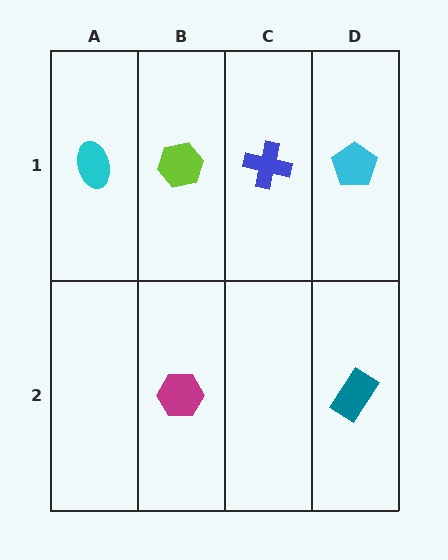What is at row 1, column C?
A blue cross.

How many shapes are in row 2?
2 shapes.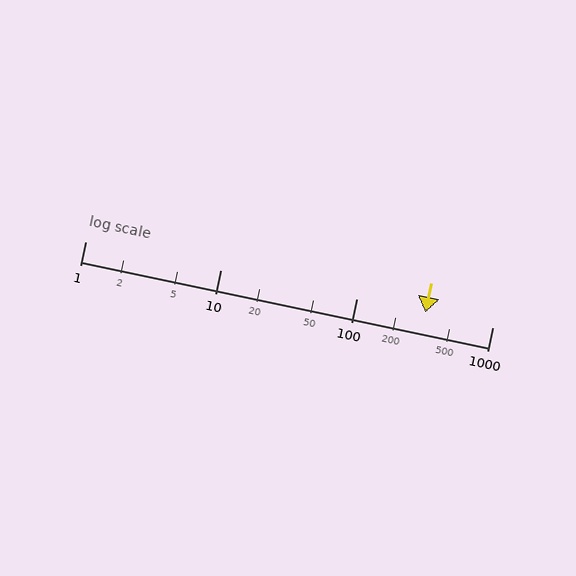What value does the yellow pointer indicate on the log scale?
The pointer indicates approximately 320.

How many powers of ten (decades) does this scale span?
The scale spans 3 decades, from 1 to 1000.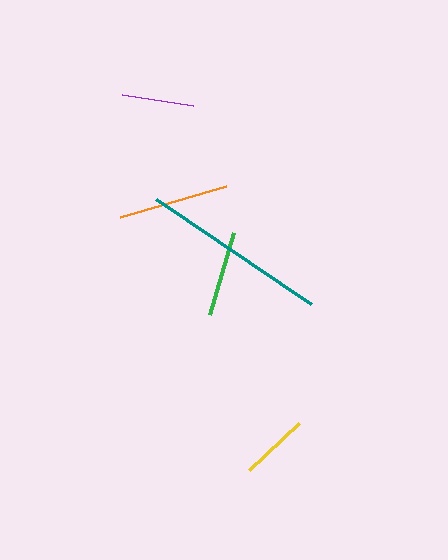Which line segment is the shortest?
The yellow line is the shortest at approximately 69 pixels.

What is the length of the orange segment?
The orange segment is approximately 110 pixels long.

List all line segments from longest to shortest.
From longest to shortest: teal, orange, green, purple, yellow.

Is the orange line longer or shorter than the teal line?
The teal line is longer than the orange line.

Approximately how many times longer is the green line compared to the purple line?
The green line is approximately 1.2 times the length of the purple line.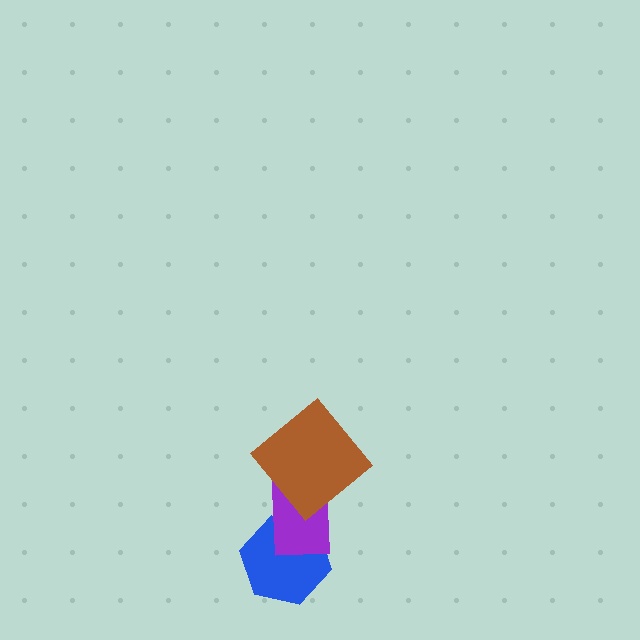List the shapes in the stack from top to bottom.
From top to bottom: the brown diamond, the purple rectangle, the blue hexagon.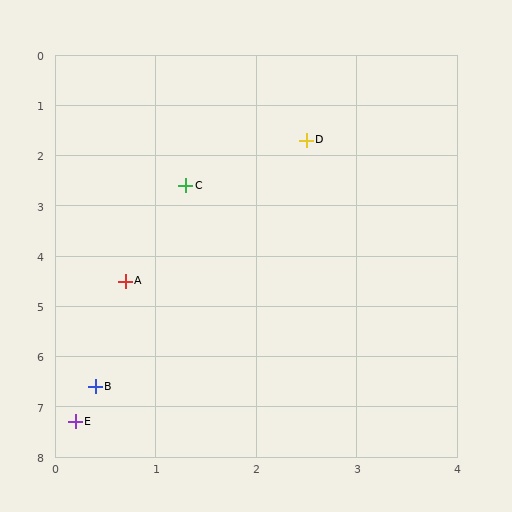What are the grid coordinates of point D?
Point D is at approximately (2.5, 1.7).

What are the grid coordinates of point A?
Point A is at approximately (0.7, 4.5).